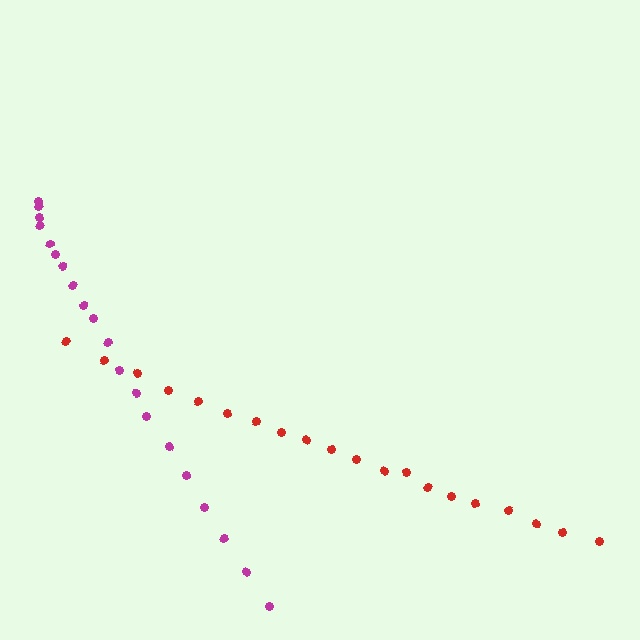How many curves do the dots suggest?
There are 2 distinct paths.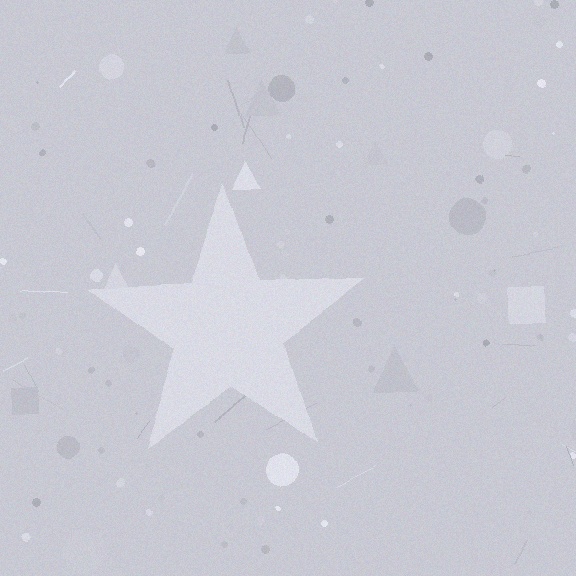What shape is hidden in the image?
A star is hidden in the image.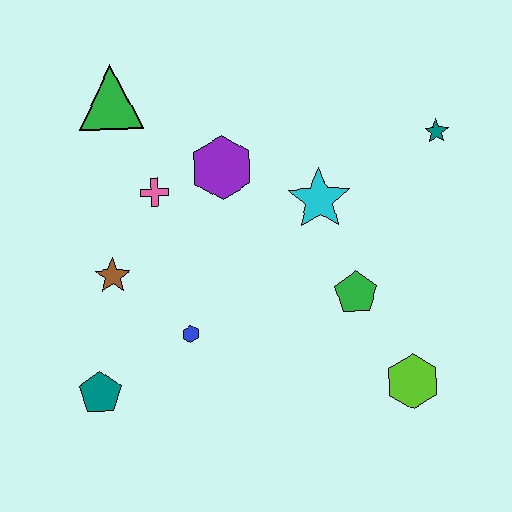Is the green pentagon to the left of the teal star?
Yes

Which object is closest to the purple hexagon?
The pink cross is closest to the purple hexagon.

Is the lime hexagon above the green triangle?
No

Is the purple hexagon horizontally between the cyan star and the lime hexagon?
No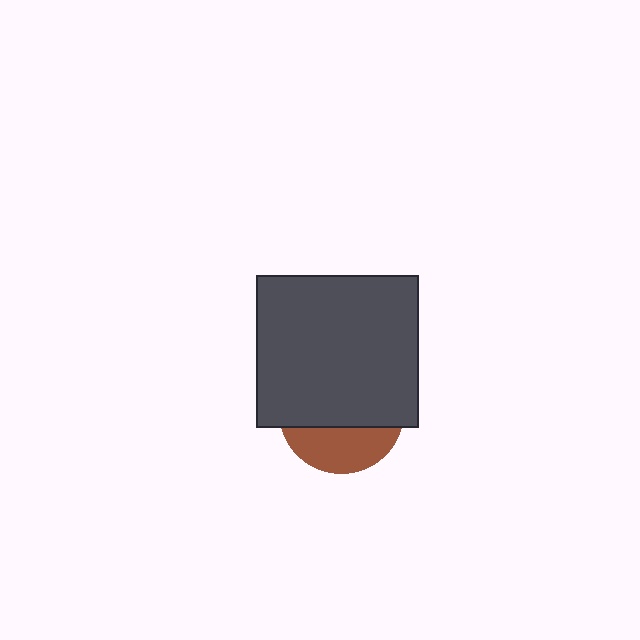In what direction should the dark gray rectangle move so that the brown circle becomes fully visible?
The dark gray rectangle should move up. That is the shortest direction to clear the overlap and leave the brown circle fully visible.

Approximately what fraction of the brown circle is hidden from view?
Roughly 66% of the brown circle is hidden behind the dark gray rectangle.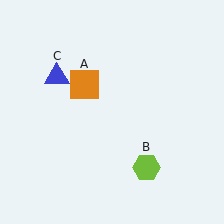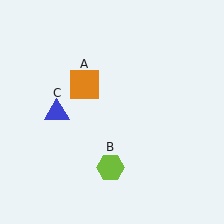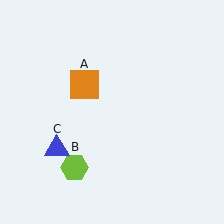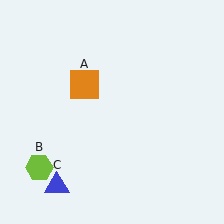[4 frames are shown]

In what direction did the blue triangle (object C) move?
The blue triangle (object C) moved down.